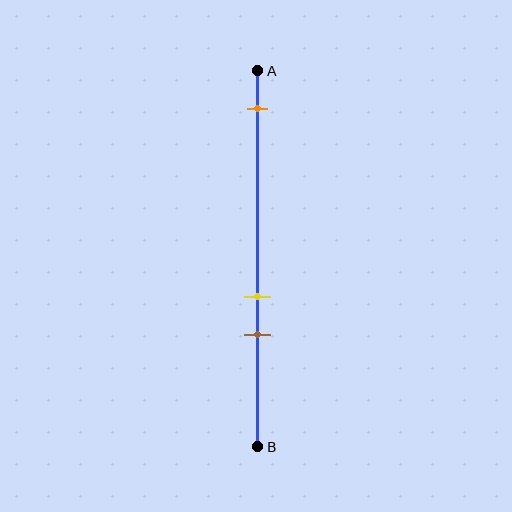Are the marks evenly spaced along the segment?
No, the marks are not evenly spaced.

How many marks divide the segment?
There are 3 marks dividing the segment.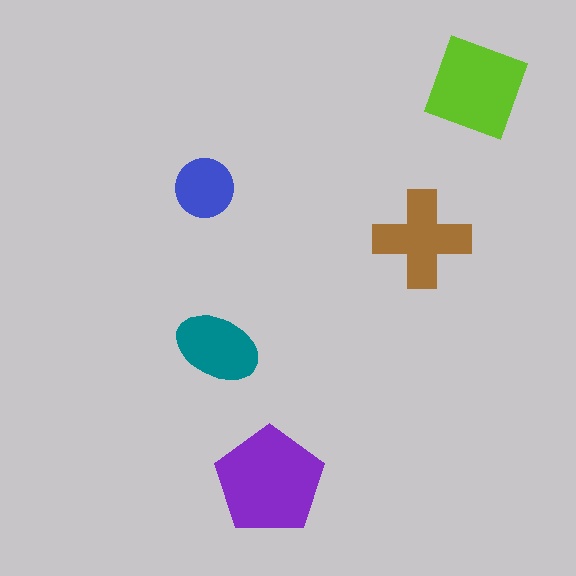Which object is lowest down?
The purple pentagon is bottommost.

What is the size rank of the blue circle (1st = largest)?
5th.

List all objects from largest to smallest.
The purple pentagon, the lime diamond, the brown cross, the teal ellipse, the blue circle.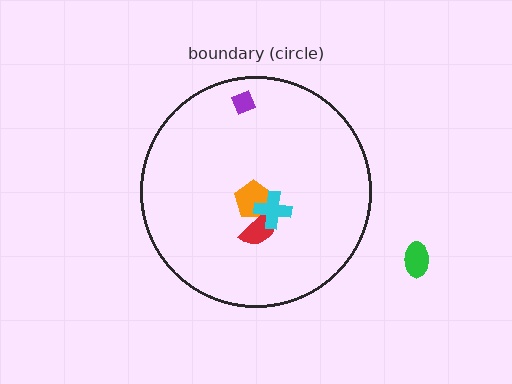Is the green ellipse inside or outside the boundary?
Outside.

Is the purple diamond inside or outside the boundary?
Inside.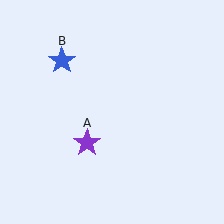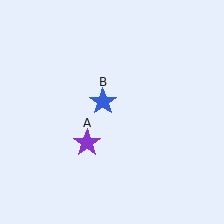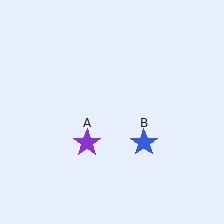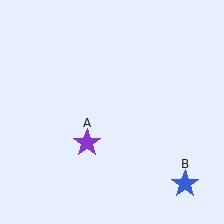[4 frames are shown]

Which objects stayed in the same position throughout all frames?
Purple star (object A) remained stationary.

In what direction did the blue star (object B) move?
The blue star (object B) moved down and to the right.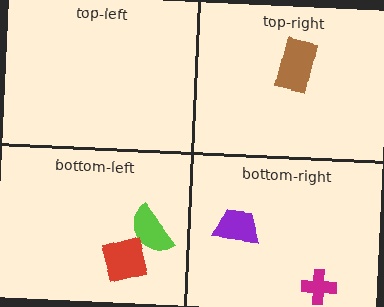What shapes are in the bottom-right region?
The magenta cross, the purple trapezoid.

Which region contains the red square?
The bottom-left region.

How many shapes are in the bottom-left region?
2.